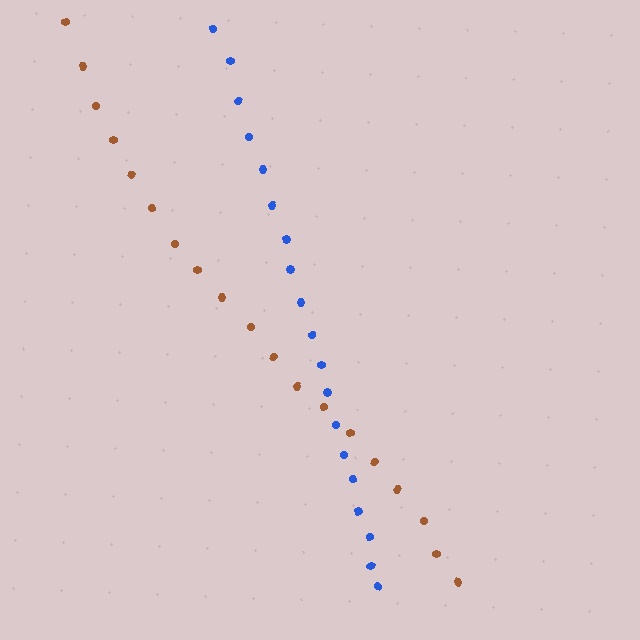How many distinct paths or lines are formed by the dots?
There are 2 distinct paths.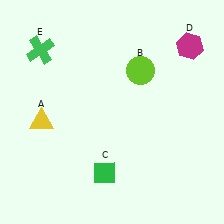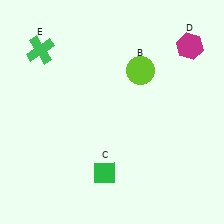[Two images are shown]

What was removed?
The yellow triangle (A) was removed in Image 2.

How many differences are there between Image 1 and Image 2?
There is 1 difference between the two images.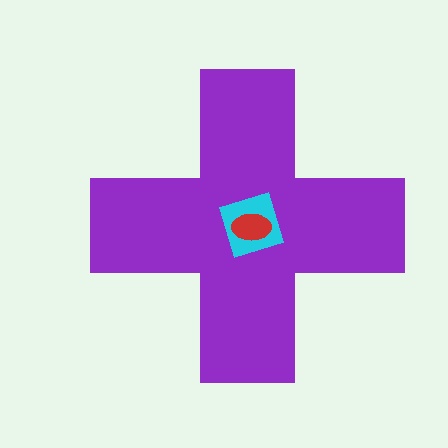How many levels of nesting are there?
3.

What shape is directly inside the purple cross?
The cyan diamond.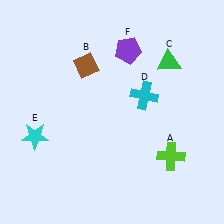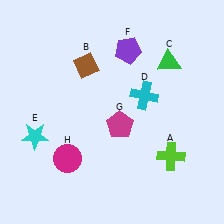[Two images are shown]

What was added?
A magenta pentagon (G), a magenta circle (H) were added in Image 2.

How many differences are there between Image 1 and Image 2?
There are 2 differences between the two images.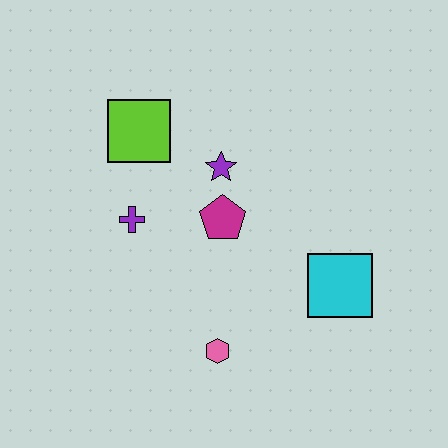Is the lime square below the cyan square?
No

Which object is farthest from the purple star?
The pink hexagon is farthest from the purple star.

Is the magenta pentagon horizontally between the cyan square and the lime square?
Yes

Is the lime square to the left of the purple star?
Yes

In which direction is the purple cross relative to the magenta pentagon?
The purple cross is to the left of the magenta pentagon.